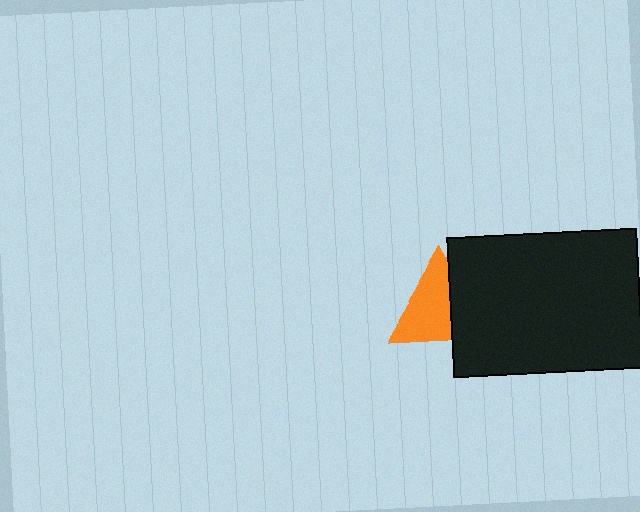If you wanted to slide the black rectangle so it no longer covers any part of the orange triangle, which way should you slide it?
Slide it right — that is the most direct way to separate the two shapes.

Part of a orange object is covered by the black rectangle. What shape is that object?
It is a triangle.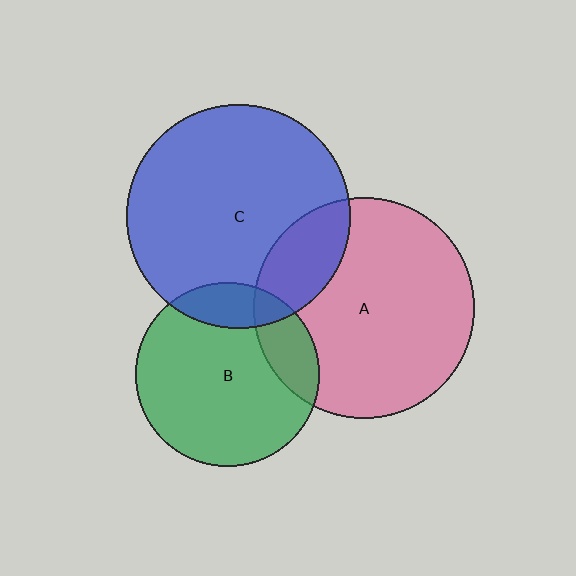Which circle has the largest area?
Circle C (blue).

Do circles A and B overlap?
Yes.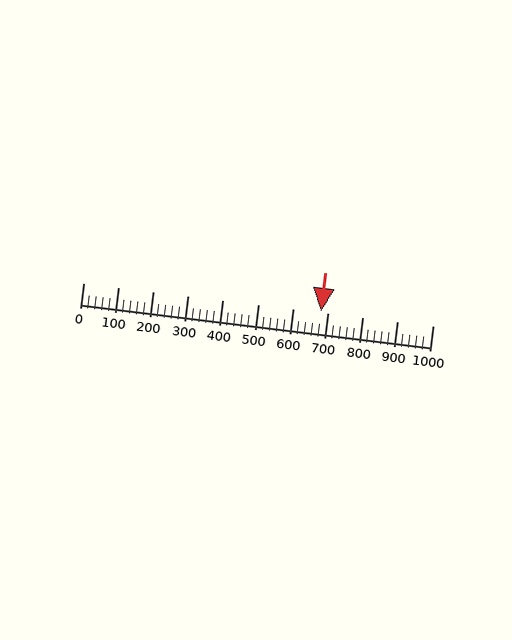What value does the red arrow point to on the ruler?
The red arrow points to approximately 680.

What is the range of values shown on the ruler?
The ruler shows values from 0 to 1000.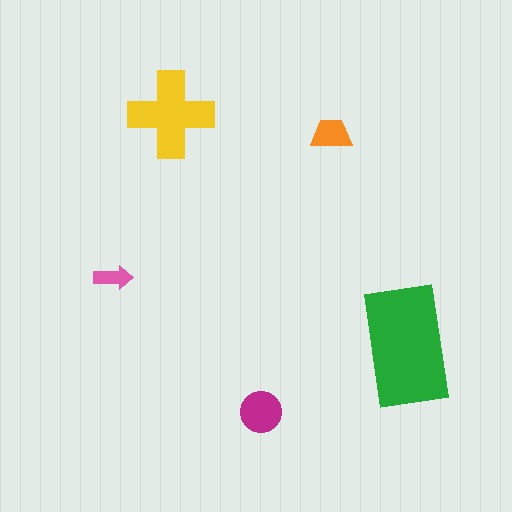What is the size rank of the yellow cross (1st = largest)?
2nd.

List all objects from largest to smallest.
The green rectangle, the yellow cross, the magenta circle, the orange trapezoid, the pink arrow.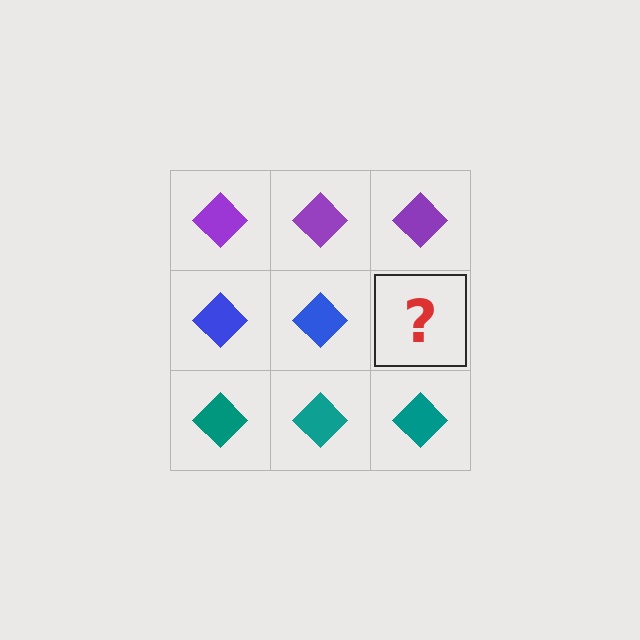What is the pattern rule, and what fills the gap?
The rule is that each row has a consistent color. The gap should be filled with a blue diamond.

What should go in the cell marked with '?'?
The missing cell should contain a blue diamond.